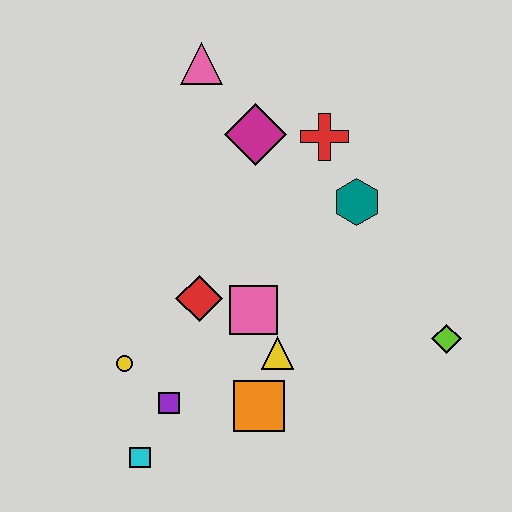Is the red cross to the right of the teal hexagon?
No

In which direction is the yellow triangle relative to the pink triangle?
The yellow triangle is below the pink triangle.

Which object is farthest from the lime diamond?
The pink triangle is farthest from the lime diamond.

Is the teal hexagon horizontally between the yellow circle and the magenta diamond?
No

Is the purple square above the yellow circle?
No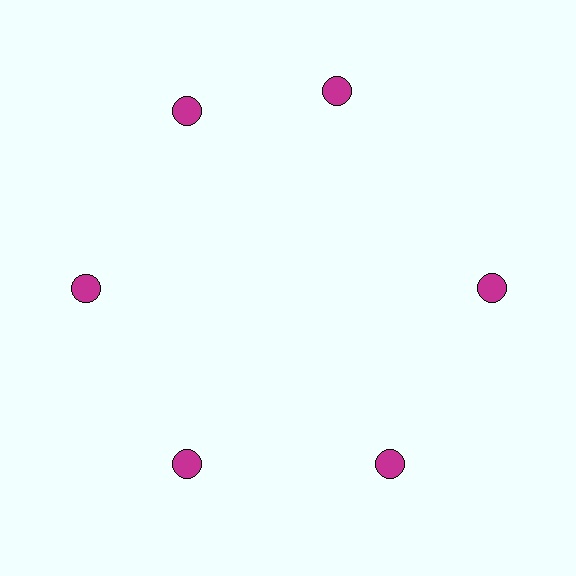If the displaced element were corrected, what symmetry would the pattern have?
It would have 6-fold rotational symmetry — the pattern would map onto itself every 60 degrees.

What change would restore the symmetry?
The symmetry would be restored by rotating it back into even spacing with its neighbors so that all 6 circles sit at equal angles and equal distance from the center.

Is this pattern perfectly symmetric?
No. The 6 magenta circles are arranged in a ring, but one element near the 1 o'clock position is rotated out of alignment along the ring, breaking the 6-fold rotational symmetry.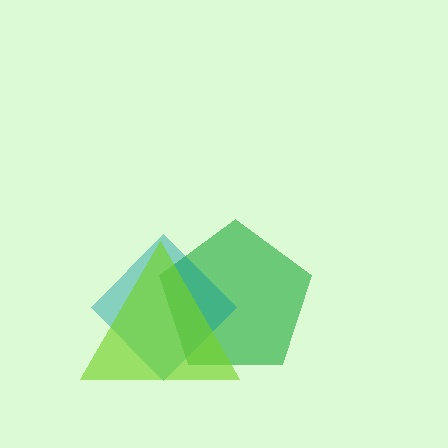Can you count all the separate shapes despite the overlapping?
Yes, there are 3 separate shapes.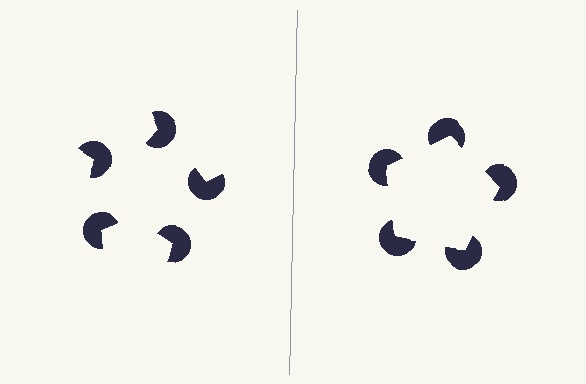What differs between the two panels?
The pac-man discs are positioned identically on both sides; only the wedge orientations differ. On the right they align to a pentagon; on the left they are misaligned.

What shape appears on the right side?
An illusory pentagon.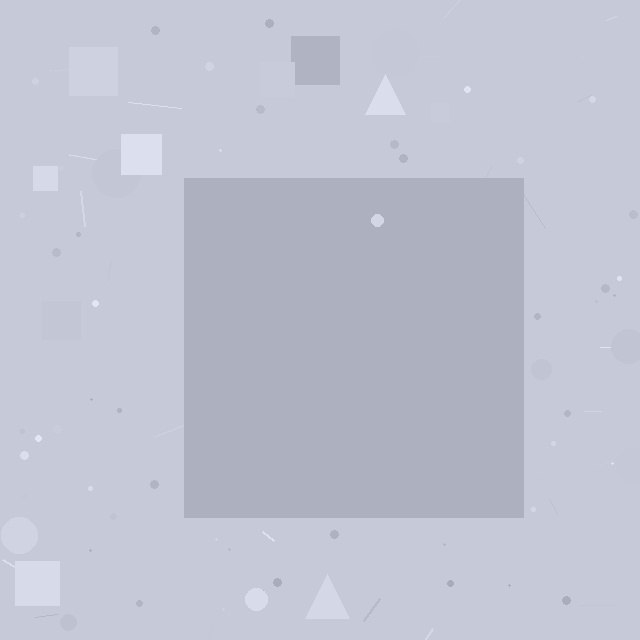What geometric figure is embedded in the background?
A square is embedded in the background.